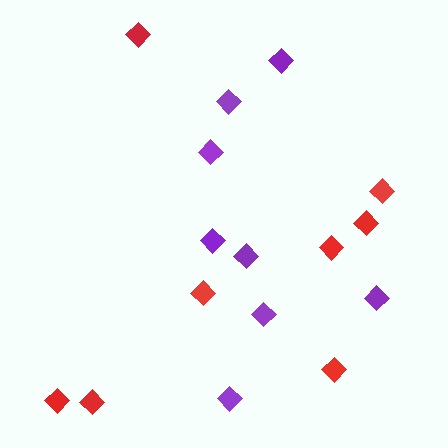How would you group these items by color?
There are 2 groups: one group of purple diamonds (8) and one group of red diamonds (8).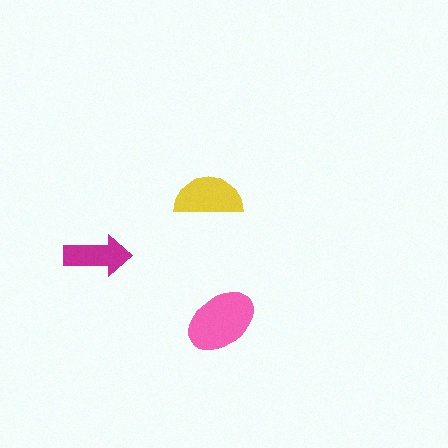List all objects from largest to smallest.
The pink ellipse, the yellow semicircle, the magenta arrow.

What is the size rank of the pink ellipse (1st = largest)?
1st.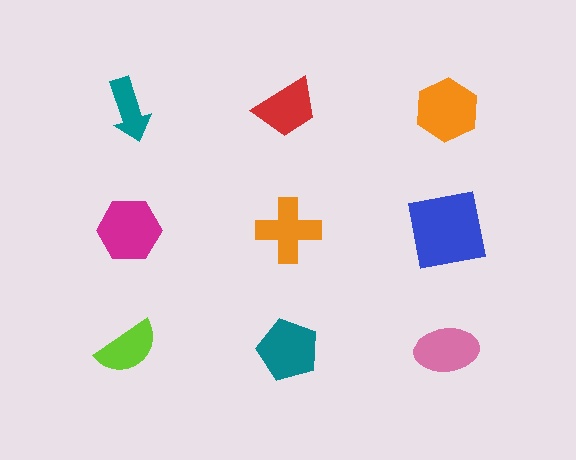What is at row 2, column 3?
A blue square.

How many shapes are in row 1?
3 shapes.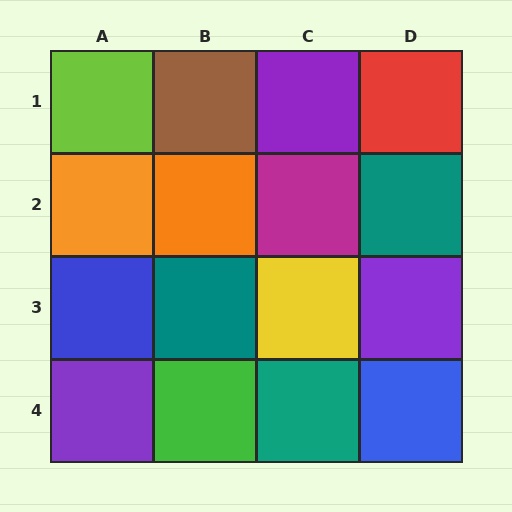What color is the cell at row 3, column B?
Teal.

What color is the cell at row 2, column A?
Orange.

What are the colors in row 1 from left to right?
Lime, brown, purple, red.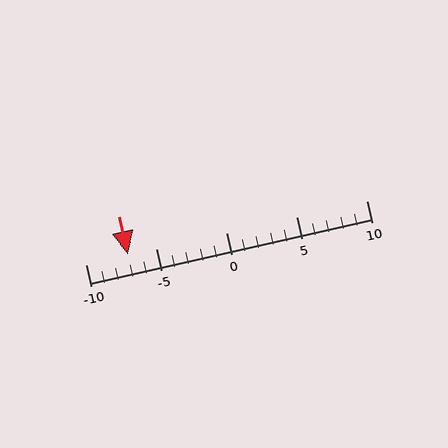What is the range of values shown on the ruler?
The ruler shows values from -10 to 10.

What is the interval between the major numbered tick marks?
The major tick marks are spaced 5 units apart.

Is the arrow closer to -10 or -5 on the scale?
The arrow is closer to -5.